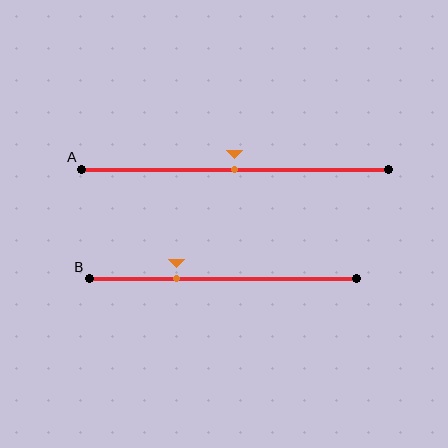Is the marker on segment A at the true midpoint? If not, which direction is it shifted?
Yes, the marker on segment A is at the true midpoint.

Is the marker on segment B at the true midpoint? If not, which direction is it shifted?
No, the marker on segment B is shifted to the left by about 17% of the segment length.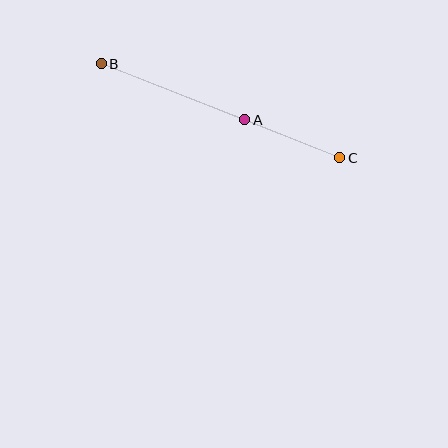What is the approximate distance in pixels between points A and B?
The distance between A and B is approximately 154 pixels.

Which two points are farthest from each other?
Points B and C are farthest from each other.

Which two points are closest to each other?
Points A and C are closest to each other.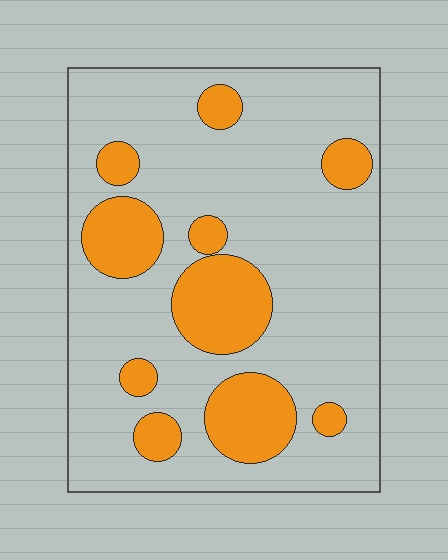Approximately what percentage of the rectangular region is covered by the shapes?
Approximately 25%.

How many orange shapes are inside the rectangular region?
10.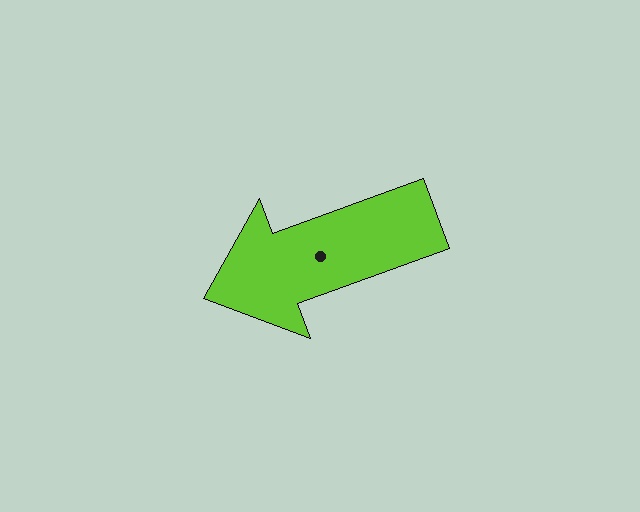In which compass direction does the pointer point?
West.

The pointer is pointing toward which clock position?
Roughly 8 o'clock.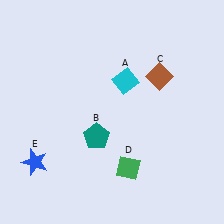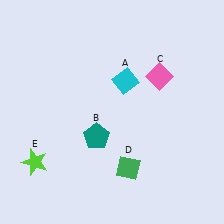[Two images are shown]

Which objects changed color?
C changed from brown to pink. E changed from blue to lime.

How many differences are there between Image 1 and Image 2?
There are 2 differences between the two images.